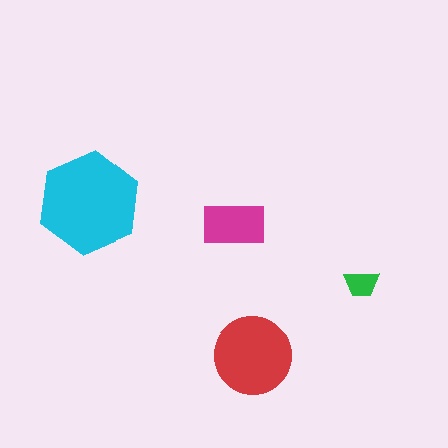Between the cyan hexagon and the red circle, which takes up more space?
The cyan hexagon.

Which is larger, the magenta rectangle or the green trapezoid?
The magenta rectangle.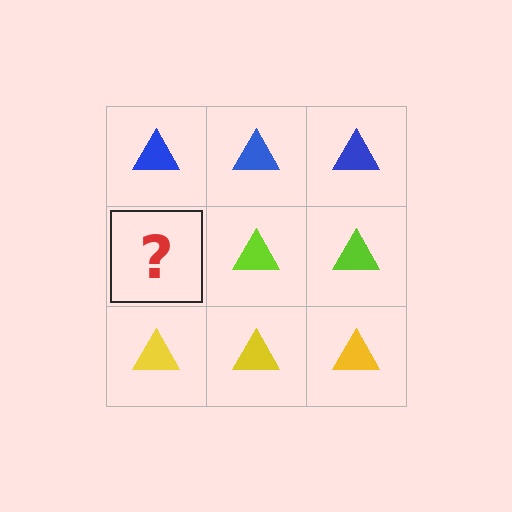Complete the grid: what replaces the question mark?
The question mark should be replaced with a lime triangle.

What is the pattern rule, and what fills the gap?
The rule is that each row has a consistent color. The gap should be filled with a lime triangle.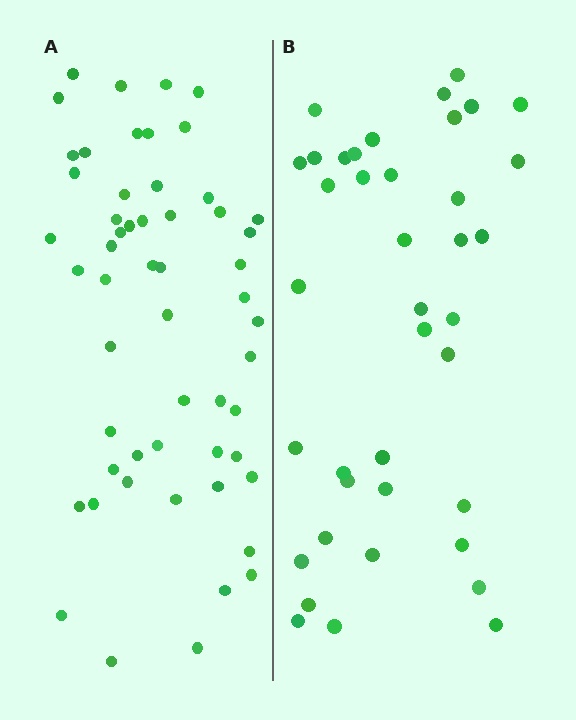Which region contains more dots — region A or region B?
Region A (the left region) has more dots.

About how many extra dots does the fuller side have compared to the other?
Region A has approximately 15 more dots than region B.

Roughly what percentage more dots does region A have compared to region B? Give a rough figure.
About 40% more.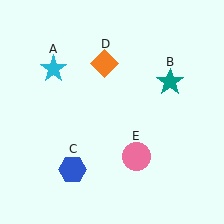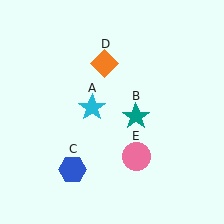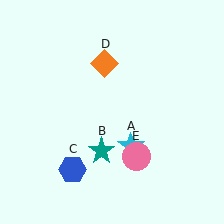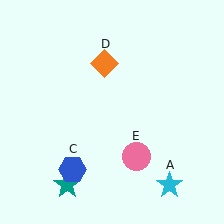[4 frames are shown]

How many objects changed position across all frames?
2 objects changed position: cyan star (object A), teal star (object B).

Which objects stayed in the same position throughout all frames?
Blue hexagon (object C) and orange diamond (object D) and pink circle (object E) remained stationary.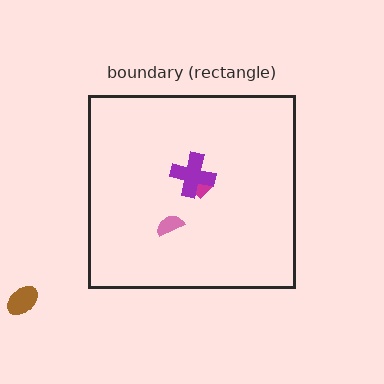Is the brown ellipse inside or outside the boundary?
Outside.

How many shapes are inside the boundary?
3 inside, 1 outside.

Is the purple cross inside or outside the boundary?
Inside.